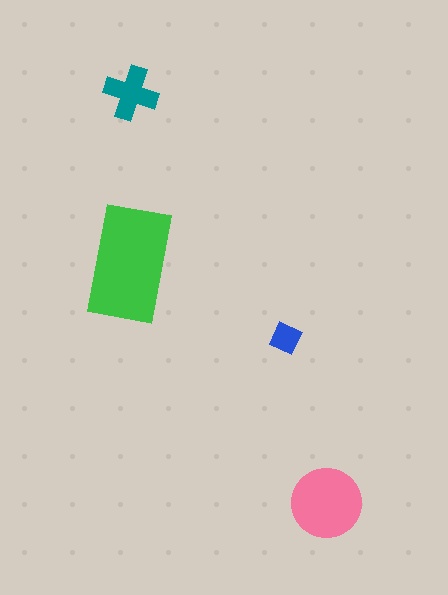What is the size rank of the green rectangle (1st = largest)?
1st.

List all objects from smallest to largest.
The blue diamond, the teal cross, the pink circle, the green rectangle.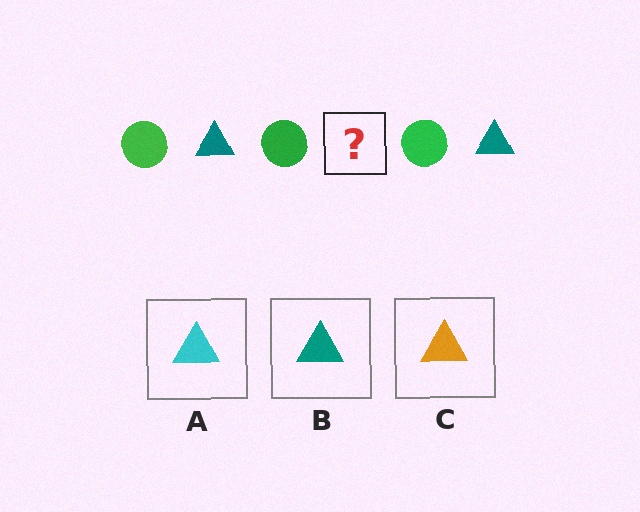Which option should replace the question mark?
Option B.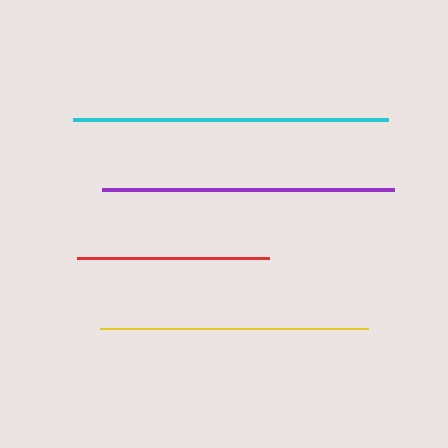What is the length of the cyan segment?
The cyan segment is approximately 315 pixels long.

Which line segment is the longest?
The cyan line is the longest at approximately 315 pixels.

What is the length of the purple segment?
The purple segment is approximately 292 pixels long.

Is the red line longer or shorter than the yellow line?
The yellow line is longer than the red line.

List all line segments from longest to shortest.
From longest to shortest: cyan, purple, yellow, red.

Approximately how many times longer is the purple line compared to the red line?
The purple line is approximately 1.5 times the length of the red line.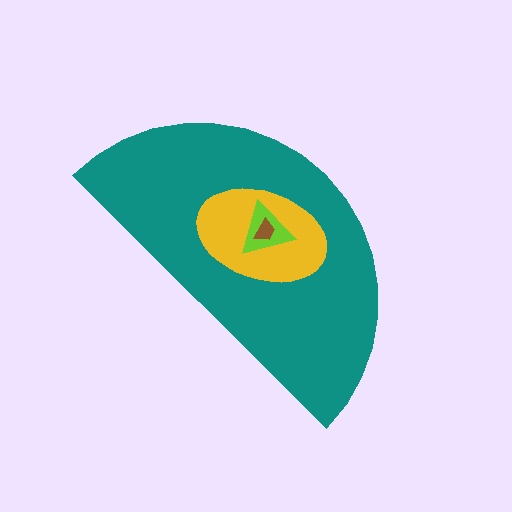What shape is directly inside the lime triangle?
The brown trapezoid.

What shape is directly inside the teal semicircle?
The yellow ellipse.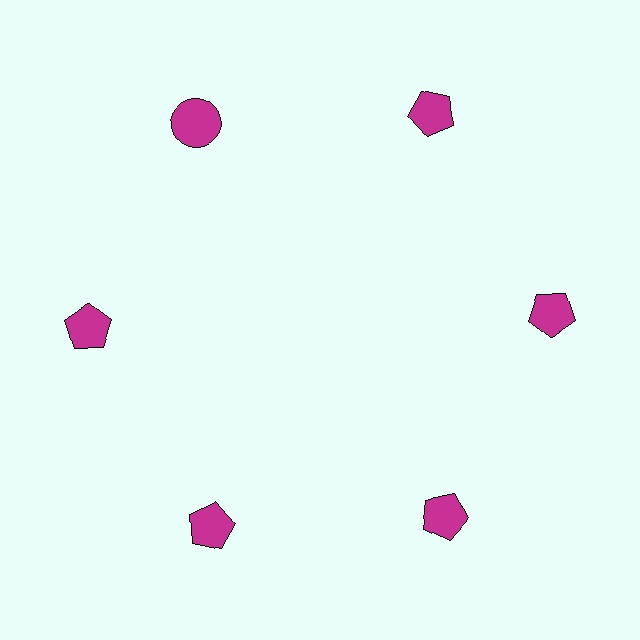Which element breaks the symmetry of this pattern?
The magenta circle at roughly the 11 o'clock position breaks the symmetry. All other shapes are magenta pentagons.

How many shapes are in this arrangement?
There are 6 shapes arranged in a ring pattern.